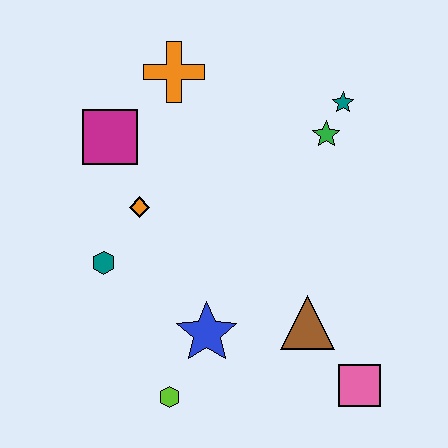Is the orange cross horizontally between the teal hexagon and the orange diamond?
No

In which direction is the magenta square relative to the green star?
The magenta square is to the left of the green star.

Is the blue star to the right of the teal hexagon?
Yes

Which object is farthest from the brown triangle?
The orange cross is farthest from the brown triangle.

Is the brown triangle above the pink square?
Yes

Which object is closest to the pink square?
The brown triangle is closest to the pink square.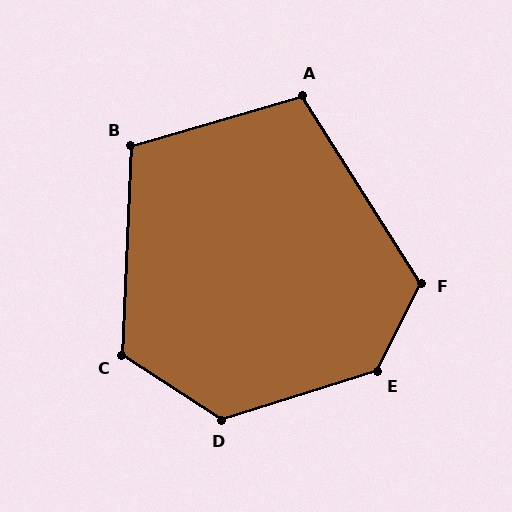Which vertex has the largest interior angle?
E, at approximately 134 degrees.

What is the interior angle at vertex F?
Approximately 121 degrees (obtuse).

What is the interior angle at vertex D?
Approximately 130 degrees (obtuse).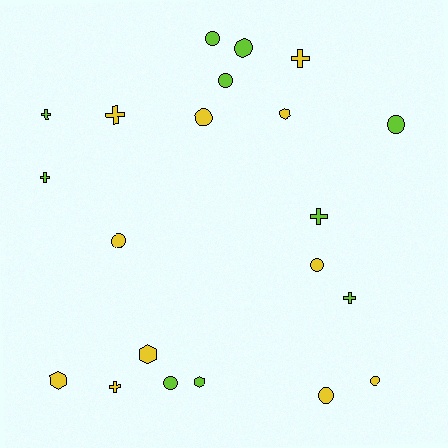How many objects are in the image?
There are 21 objects.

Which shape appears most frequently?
Circle, with 10 objects.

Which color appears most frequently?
Yellow, with 11 objects.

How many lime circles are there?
There are 5 lime circles.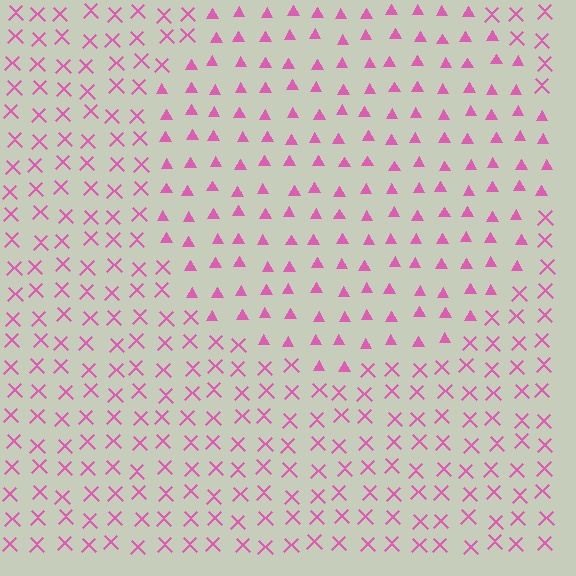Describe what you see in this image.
The image is filled with small pink elements arranged in a uniform grid. A circle-shaped region contains triangles, while the surrounding area contains X marks. The boundary is defined purely by the change in element shape.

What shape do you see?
I see a circle.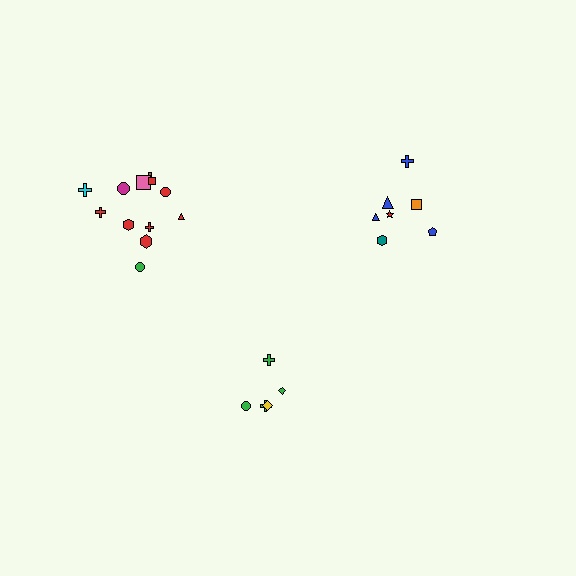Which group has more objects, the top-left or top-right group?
The top-left group.